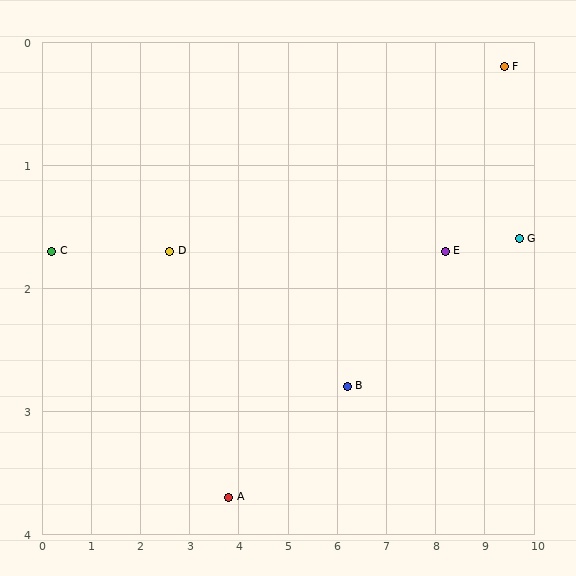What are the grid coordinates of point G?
Point G is at approximately (9.7, 1.6).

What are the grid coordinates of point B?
Point B is at approximately (6.2, 2.8).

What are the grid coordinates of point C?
Point C is at approximately (0.2, 1.7).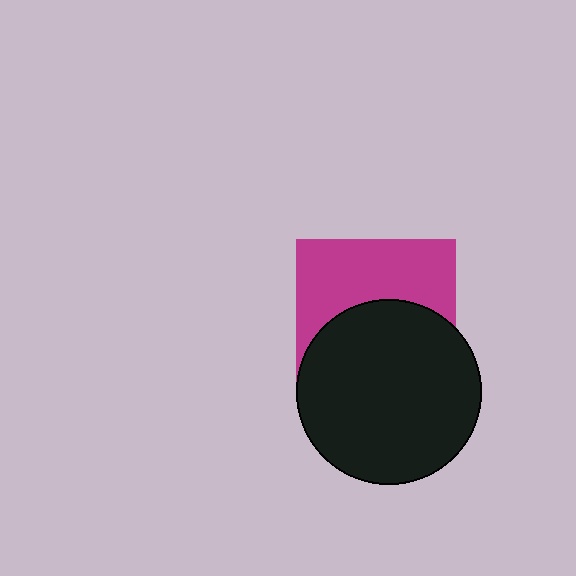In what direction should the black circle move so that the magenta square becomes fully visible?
The black circle should move down. That is the shortest direction to clear the overlap and leave the magenta square fully visible.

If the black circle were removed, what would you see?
You would see the complete magenta square.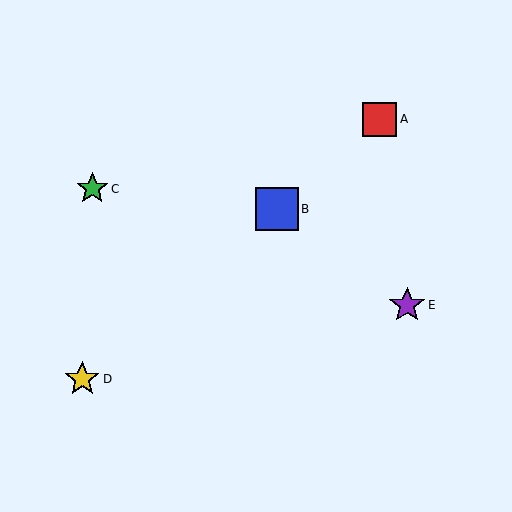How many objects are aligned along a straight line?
3 objects (A, B, D) are aligned along a straight line.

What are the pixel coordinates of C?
Object C is at (92, 189).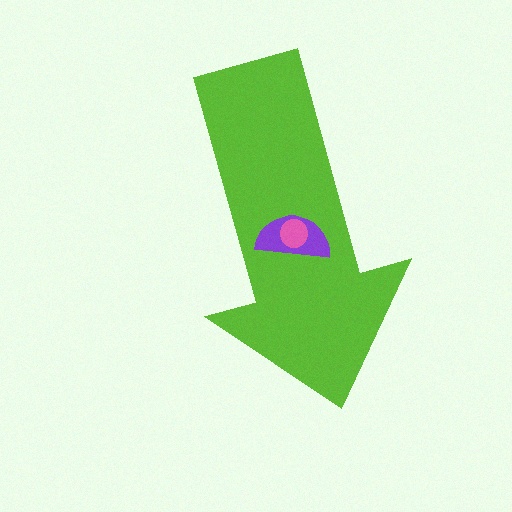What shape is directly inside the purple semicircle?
The pink circle.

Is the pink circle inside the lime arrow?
Yes.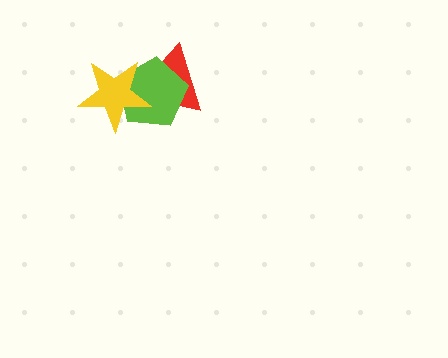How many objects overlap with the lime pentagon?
2 objects overlap with the lime pentagon.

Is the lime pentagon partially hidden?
Yes, it is partially covered by another shape.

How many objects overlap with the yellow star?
2 objects overlap with the yellow star.